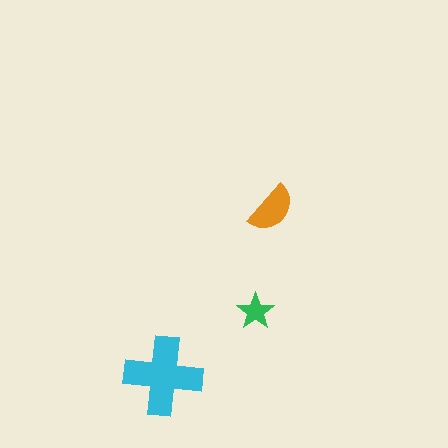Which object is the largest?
The cyan cross.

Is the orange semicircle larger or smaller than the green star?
Larger.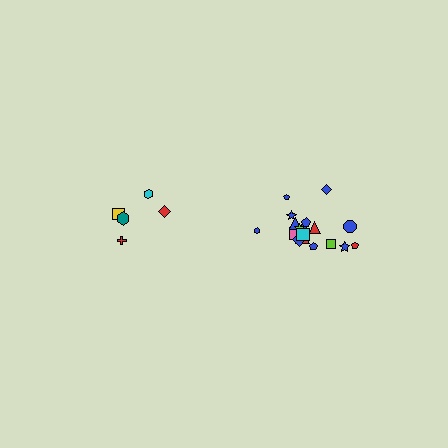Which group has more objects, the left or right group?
The right group.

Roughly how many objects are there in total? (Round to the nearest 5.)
Roughly 25 objects in total.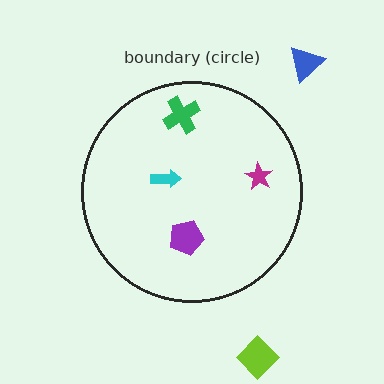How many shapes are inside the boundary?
4 inside, 2 outside.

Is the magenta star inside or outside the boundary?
Inside.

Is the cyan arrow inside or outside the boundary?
Inside.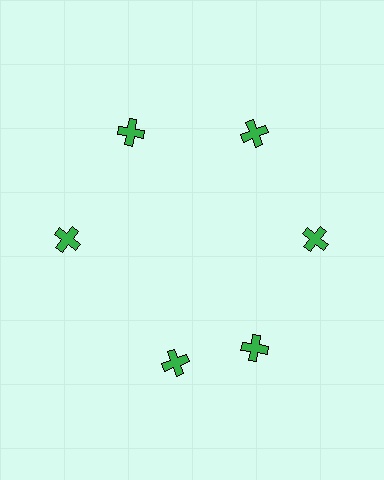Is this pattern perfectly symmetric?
No. The 6 green crosses are arranged in a ring, but one element near the 7 o'clock position is rotated out of alignment along the ring, breaking the 6-fold rotational symmetry.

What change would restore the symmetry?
The symmetry would be restored by rotating it back into even spacing with its neighbors so that all 6 crosses sit at equal angles and equal distance from the center.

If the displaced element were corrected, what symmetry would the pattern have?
It would have 6-fold rotational symmetry — the pattern would map onto itself every 60 degrees.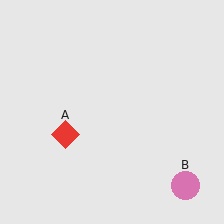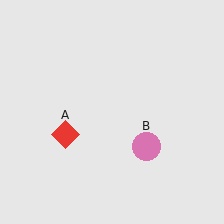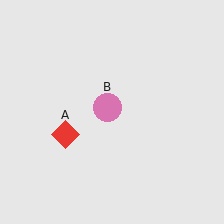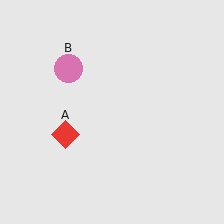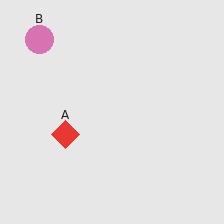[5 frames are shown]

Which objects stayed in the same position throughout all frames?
Red diamond (object A) remained stationary.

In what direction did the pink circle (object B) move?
The pink circle (object B) moved up and to the left.